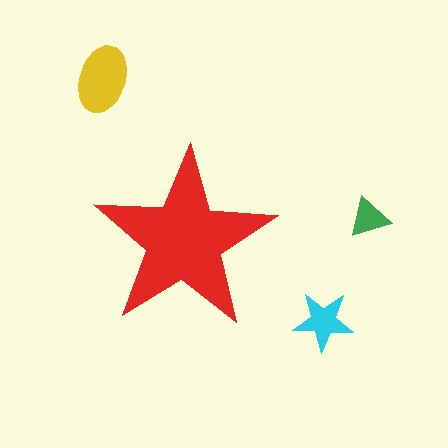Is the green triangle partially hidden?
No, the green triangle is fully visible.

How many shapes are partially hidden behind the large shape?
0 shapes are partially hidden.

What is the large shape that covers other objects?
A red star.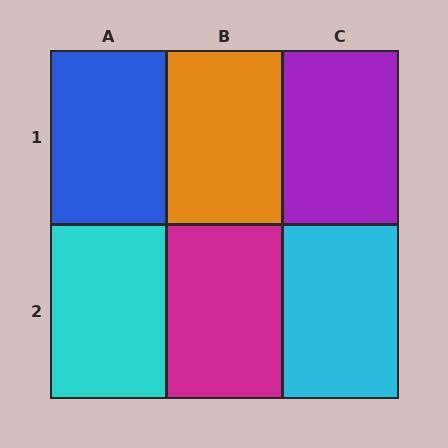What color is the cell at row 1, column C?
Purple.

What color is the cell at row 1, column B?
Orange.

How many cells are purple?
1 cell is purple.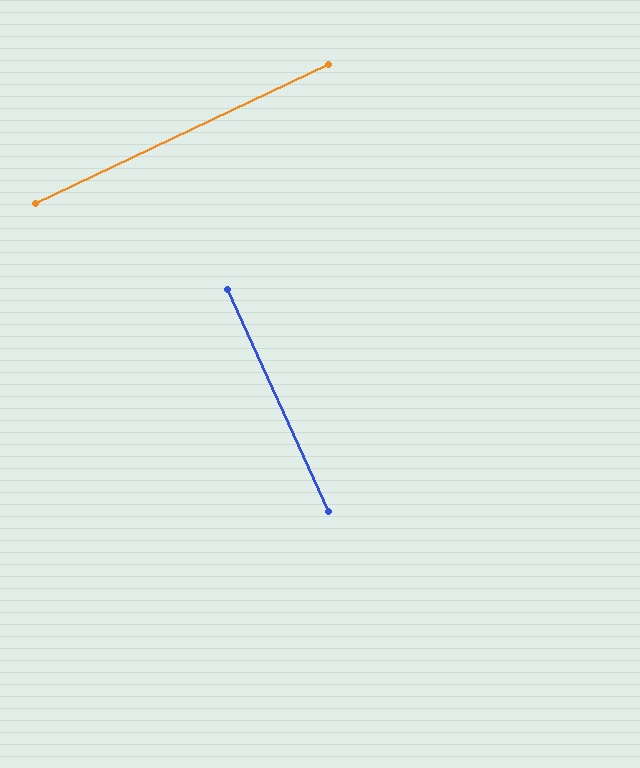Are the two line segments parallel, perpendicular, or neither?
Perpendicular — they meet at approximately 89°.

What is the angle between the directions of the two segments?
Approximately 89 degrees.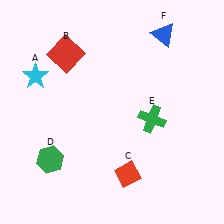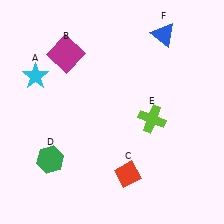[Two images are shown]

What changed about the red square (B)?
In Image 1, B is red. In Image 2, it changed to magenta.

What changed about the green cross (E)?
In Image 1, E is green. In Image 2, it changed to lime.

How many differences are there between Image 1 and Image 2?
There are 2 differences between the two images.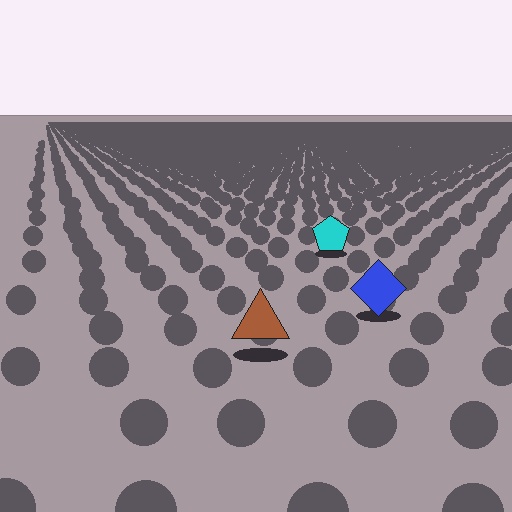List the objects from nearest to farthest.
From nearest to farthest: the brown triangle, the blue diamond, the cyan pentagon.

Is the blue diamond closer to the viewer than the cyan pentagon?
Yes. The blue diamond is closer — you can tell from the texture gradient: the ground texture is coarser near it.